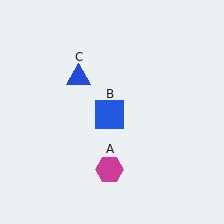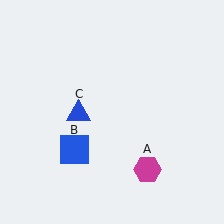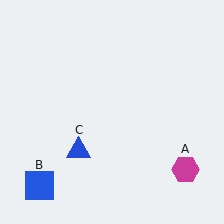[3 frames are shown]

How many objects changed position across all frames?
3 objects changed position: magenta hexagon (object A), blue square (object B), blue triangle (object C).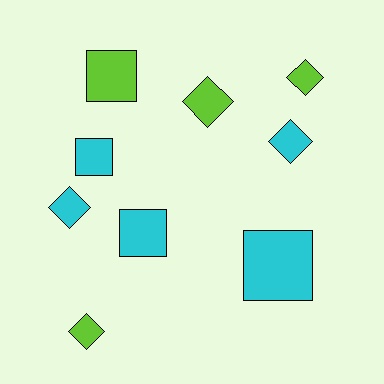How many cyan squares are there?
There are 3 cyan squares.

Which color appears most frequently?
Cyan, with 5 objects.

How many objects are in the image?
There are 9 objects.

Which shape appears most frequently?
Diamond, with 5 objects.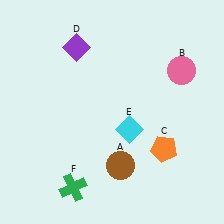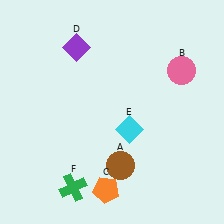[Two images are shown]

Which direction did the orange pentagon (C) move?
The orange pentagon (C) moved left.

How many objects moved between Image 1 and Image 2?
1 object moved between the two images.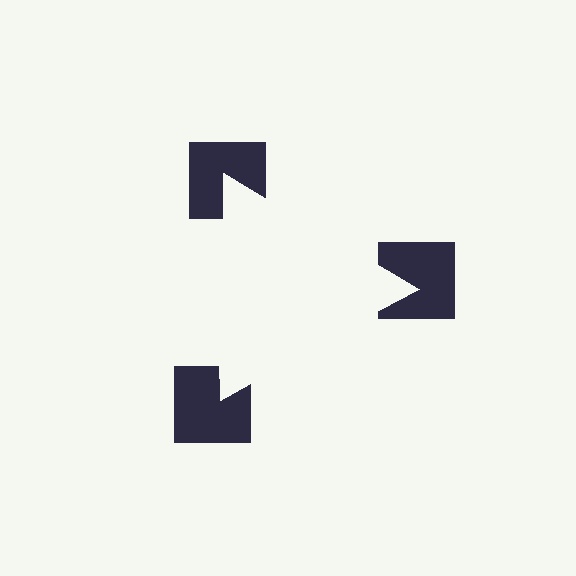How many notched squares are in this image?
There are 3 — one at each vertex of the illusory triangle.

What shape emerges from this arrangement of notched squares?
An illusory triangle — its edges are inferred from the aligned wedge cuts in the notched squares, not physically drawn.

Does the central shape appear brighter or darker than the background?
It typically appears slightly brighter than the background, even though no actual brightness change is drawn.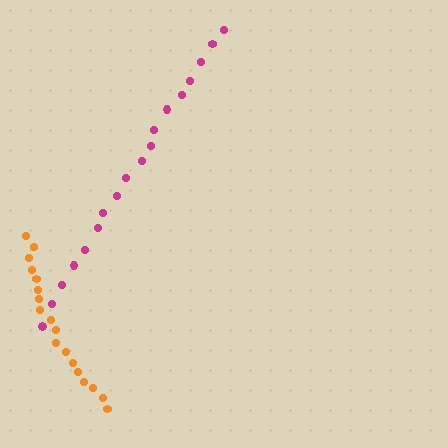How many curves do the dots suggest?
There are 2 distinct paths.